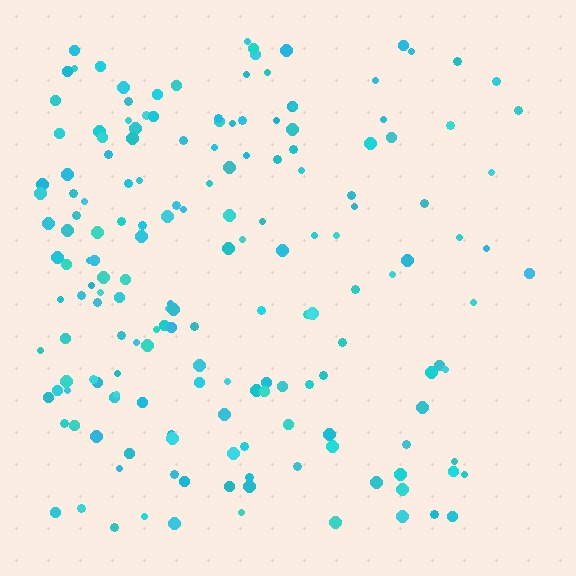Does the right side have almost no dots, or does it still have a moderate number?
Still a moderate number, just noticeably fewer than the left.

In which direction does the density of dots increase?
From right to left, with the left side densest.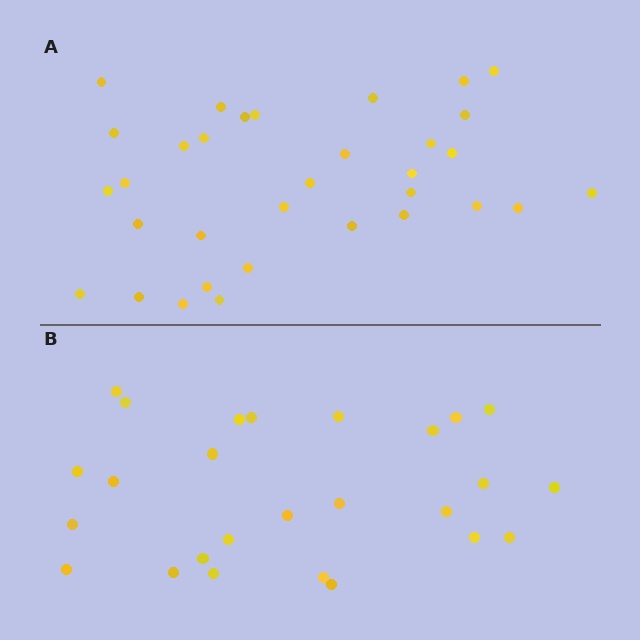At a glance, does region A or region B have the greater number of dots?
Region A (the top region) has more dots.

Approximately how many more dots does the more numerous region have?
Region A has roughly 8 or so more dots than region B.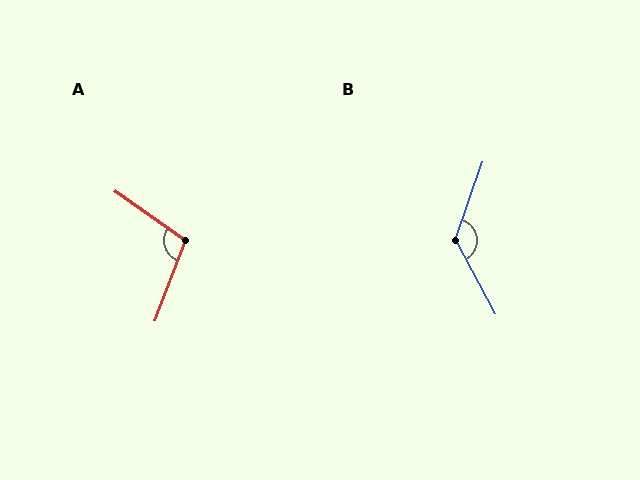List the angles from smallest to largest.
A (104°), B (132°).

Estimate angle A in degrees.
Approximately 104 degrees.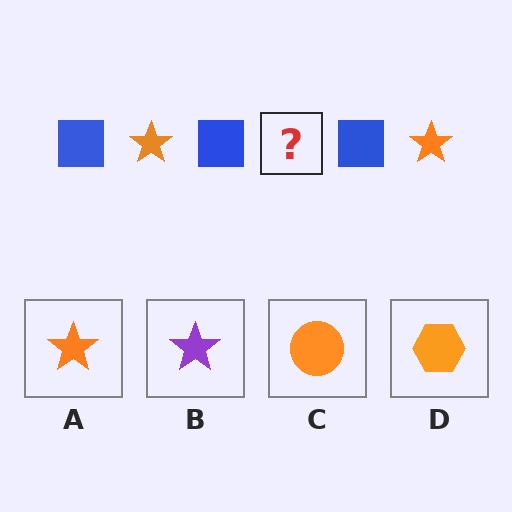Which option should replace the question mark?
Option A.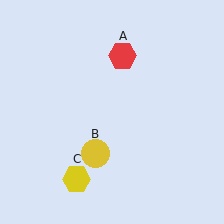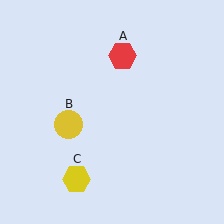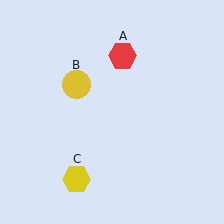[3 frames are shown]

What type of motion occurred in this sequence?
The yellow circle (object B) rotated clockwise around the center of the scene.